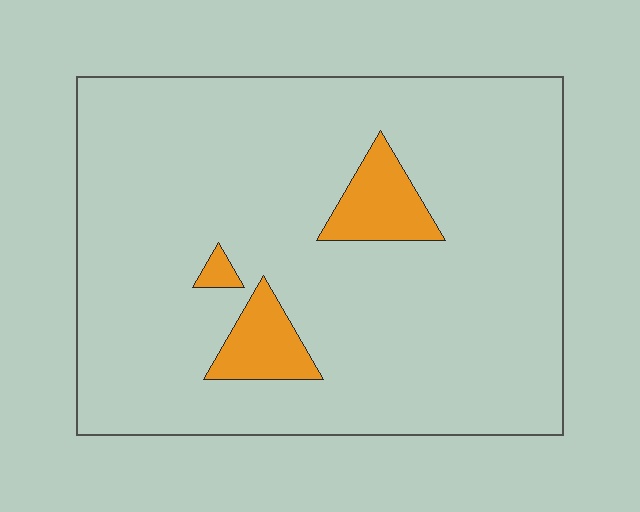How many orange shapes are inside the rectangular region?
3.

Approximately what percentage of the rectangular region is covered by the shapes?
Approximately 10%.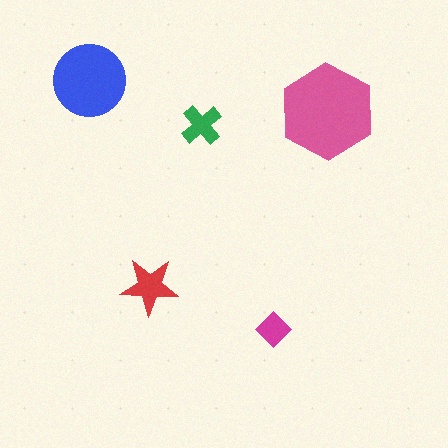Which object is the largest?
The pink hexagon.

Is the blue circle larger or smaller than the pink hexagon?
Smaller.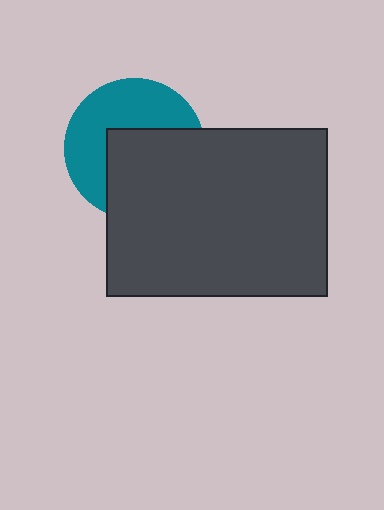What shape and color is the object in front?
The object in front is a dark gray rectangle.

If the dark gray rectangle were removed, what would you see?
You would see the complete teal circle.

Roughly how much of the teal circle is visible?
About half of it is visible (roughly 49%).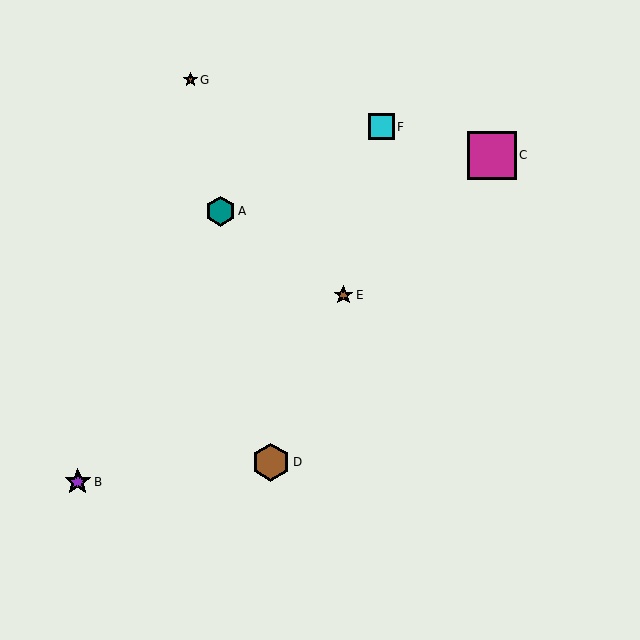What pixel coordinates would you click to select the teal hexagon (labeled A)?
Click at (220, 211) to select the teal hexagon A.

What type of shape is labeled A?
Shape A is a teal hexagon.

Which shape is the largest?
The magenta square (labeled C) is the largest.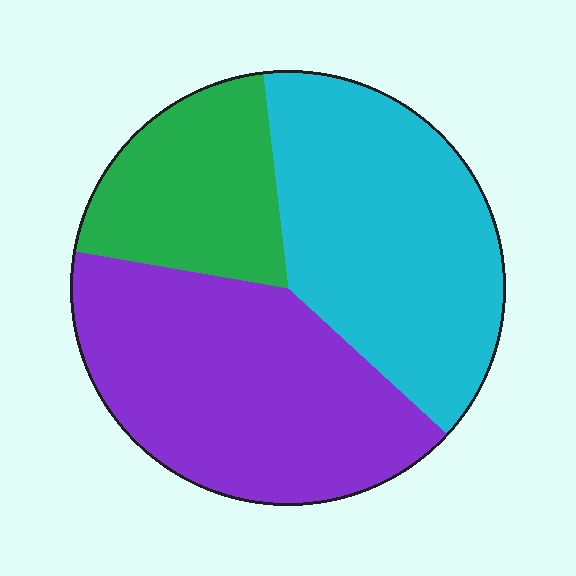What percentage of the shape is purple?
Purple takes up between a quarter and a half of the shape.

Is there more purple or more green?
Purple.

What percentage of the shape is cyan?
Cyan covers about 40% of the shape.